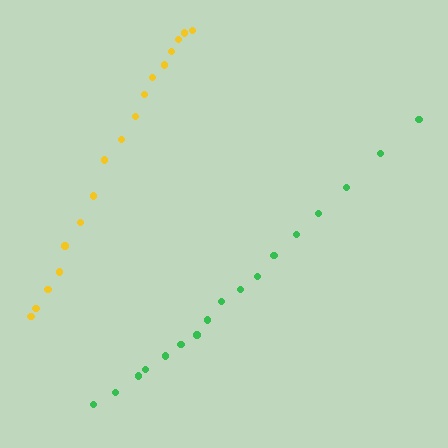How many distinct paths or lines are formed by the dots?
There are 2 distinct paths.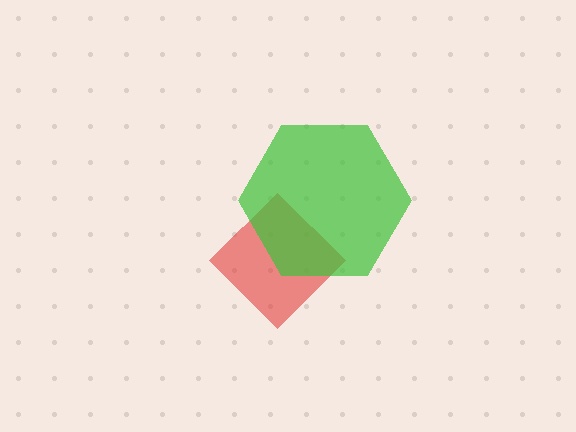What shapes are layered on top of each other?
The layered shapes are: a red diamond, a green hexagon.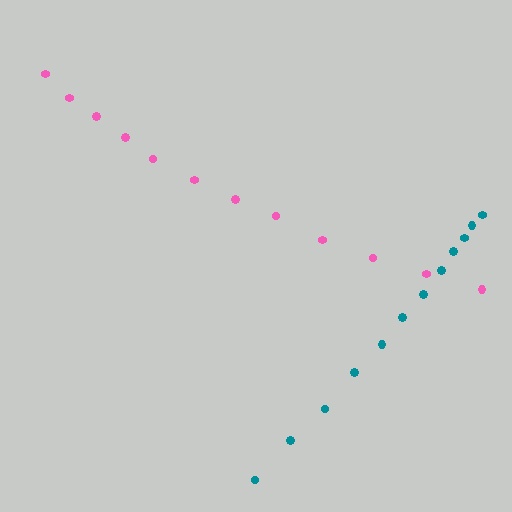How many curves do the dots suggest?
There are 2 distinct paths.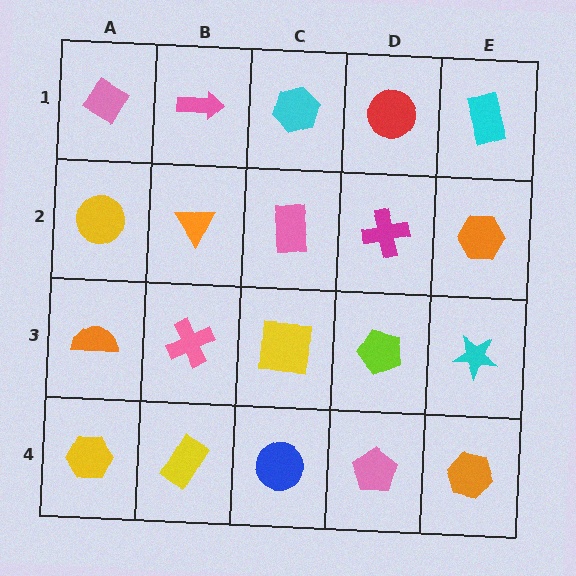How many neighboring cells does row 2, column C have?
4.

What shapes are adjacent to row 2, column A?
A pink diamond (row 1, column A), an orange semicircle (row 3, column A), an orange triangle (row 2, column B).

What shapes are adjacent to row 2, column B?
A pink arrow (row 1, column B), a pink cross (row 3, column B), a yellow circle (row 2, column A), a pink rectangle (row 2, column C).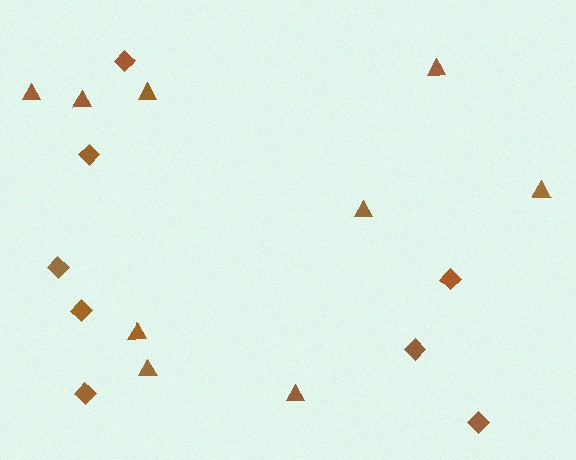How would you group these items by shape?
There are 2 groups: one group of triangles (9) and one group of diamonds (8).